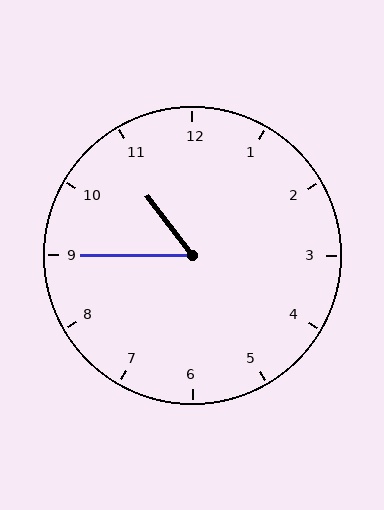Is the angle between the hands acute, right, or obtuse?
It is acute.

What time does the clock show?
10:45.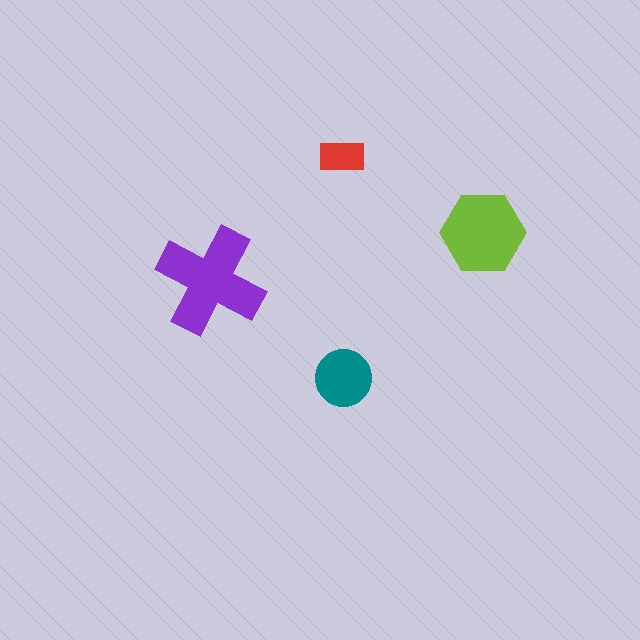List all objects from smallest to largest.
The red rectangle, the teal circle, the lime hexagon, the purple cross.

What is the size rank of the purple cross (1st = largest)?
1st.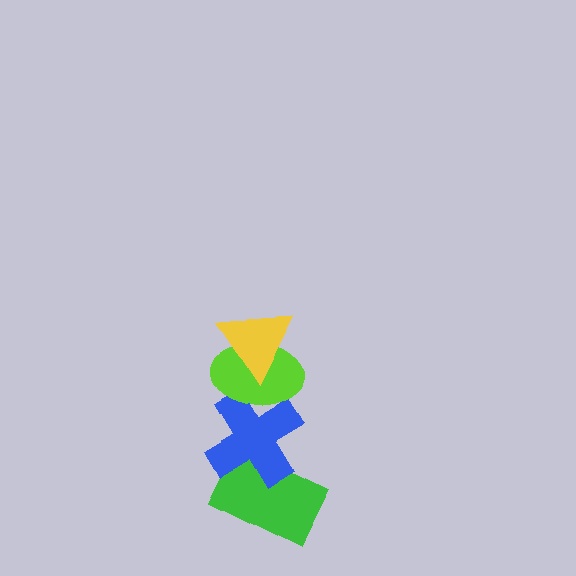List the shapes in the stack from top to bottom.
From top to bottom: the yellow triangle, the lime ellipse, the blue cross, the green rectangle.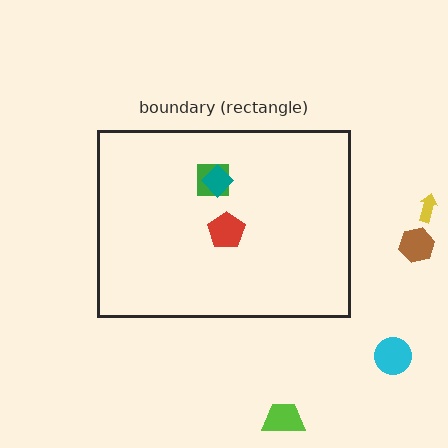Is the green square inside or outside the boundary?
Inside.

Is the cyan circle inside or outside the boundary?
Outside.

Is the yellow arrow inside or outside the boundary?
Outside.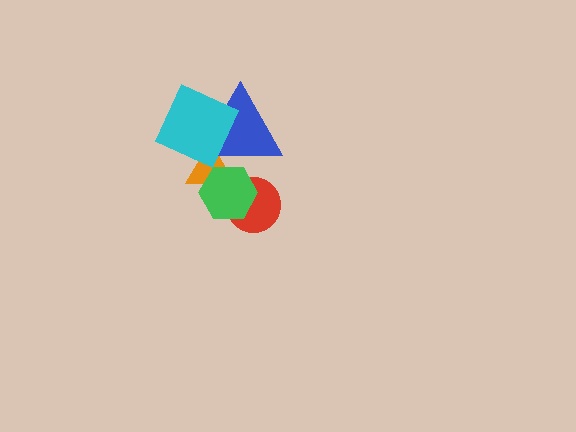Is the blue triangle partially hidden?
Yes, it is partially covered by another shape.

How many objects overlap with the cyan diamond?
2 objects overlap with the cyan diamond.